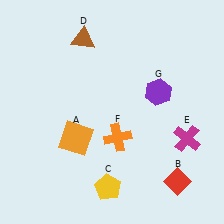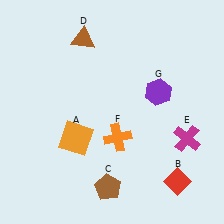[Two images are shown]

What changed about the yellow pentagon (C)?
In Image 1, C is yellow. In Image 2, it changed to brown.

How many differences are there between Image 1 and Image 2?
There is 1 difference between the two images.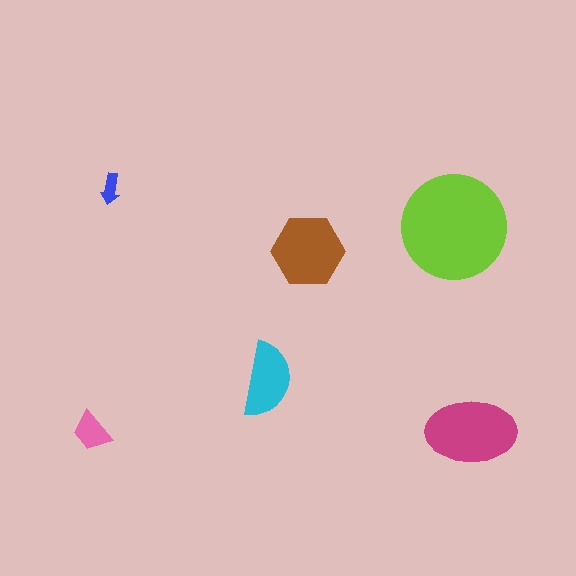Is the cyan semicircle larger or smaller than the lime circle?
Smaller.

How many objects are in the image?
There are 6 objects in the image.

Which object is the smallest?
The blue arrow.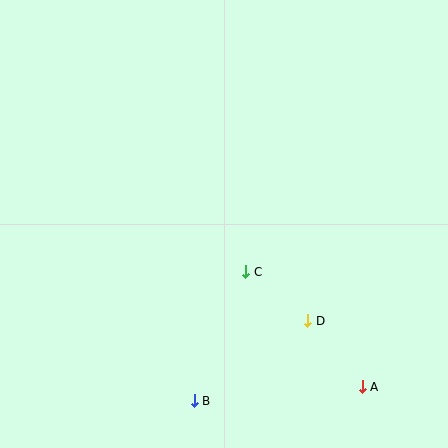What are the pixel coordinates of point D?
Point D is at (308, 321).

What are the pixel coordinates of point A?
Point A is at (362, 387).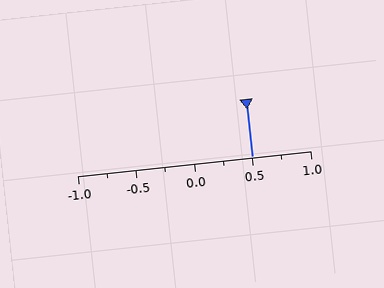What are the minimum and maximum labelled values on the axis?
The axis runs from -1.0 to 1.0.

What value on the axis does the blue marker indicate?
The marker indicates approximately 0.5.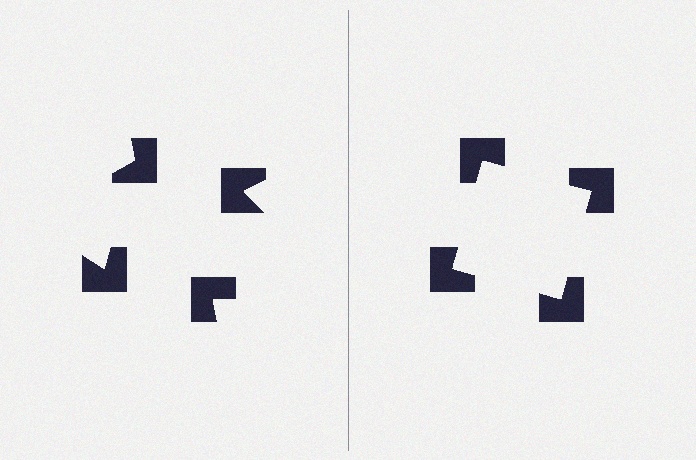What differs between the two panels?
The notched squares are positioned identically on both sides; only the wedge orientations differ. On the right they align to a square; on the left they are misaligned.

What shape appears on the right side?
An illusory square.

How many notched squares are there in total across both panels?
8 — 4 on each side.